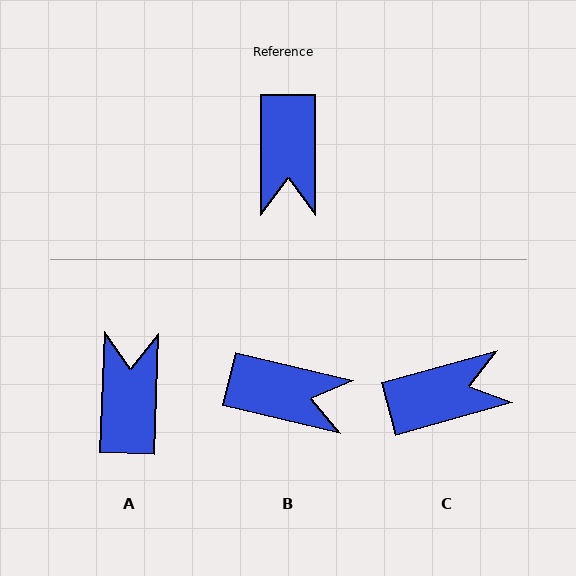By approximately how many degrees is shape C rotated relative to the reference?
Approximately 106 degrees counter-clockwise.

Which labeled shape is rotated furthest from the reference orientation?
A, about 178 degrees away.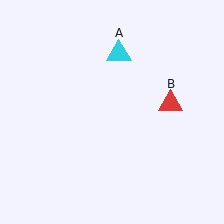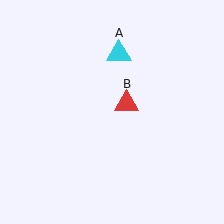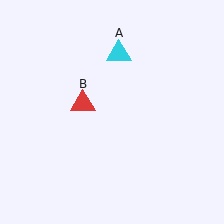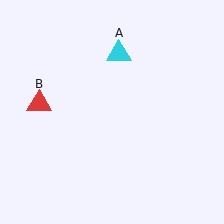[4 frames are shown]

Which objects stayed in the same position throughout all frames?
Cyan triangle (object A) remained stationary.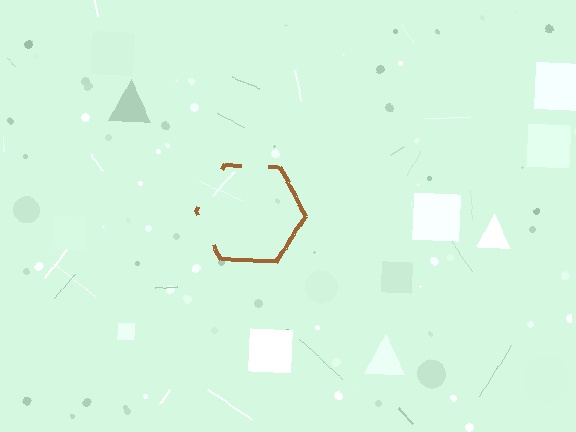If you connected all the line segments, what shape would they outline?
They would outline a hexagon.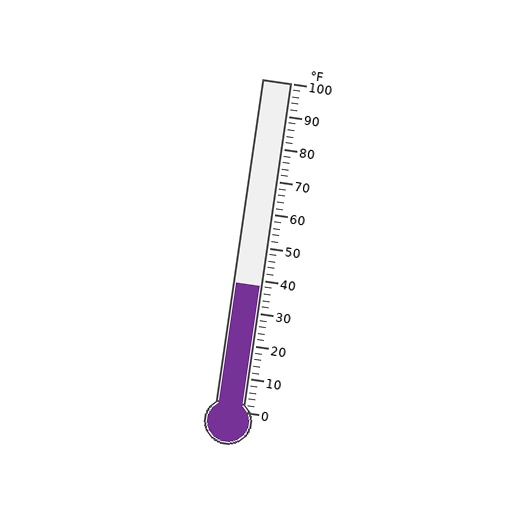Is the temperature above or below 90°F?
The temperature is below 90°F.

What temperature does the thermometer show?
The thermometer shows approximately 38°F.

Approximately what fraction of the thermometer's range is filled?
The thermometer is filled to approximately 40% of its range.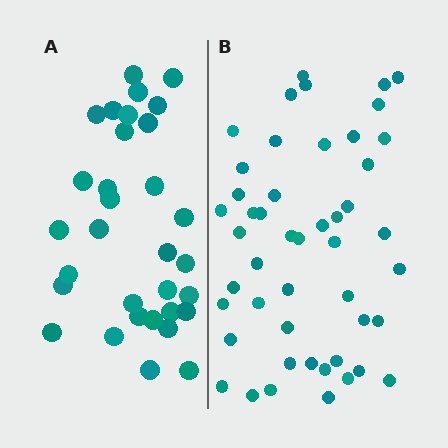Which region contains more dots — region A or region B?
Region B (the right region) has more dots.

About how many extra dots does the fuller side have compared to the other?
Region B has approximately 15 more dots than region A.